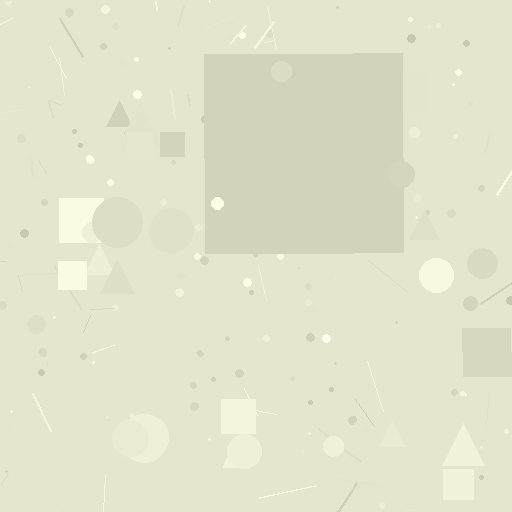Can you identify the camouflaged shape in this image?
The camouflaged shape is a square.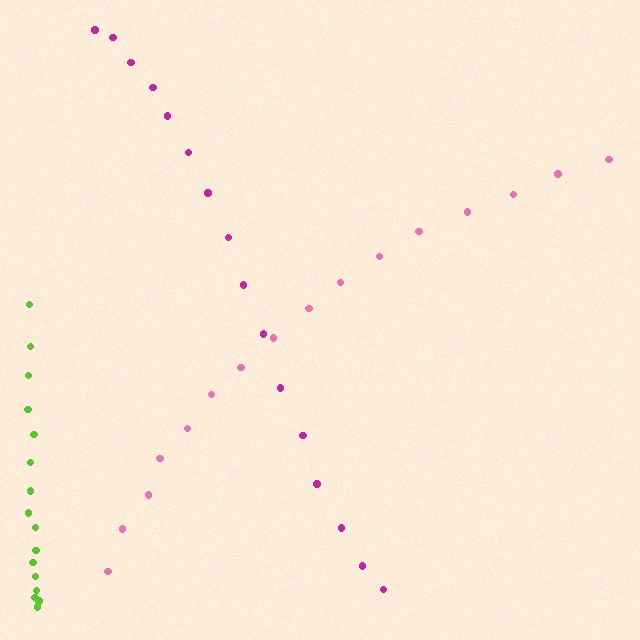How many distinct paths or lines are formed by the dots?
There are 3 distinct paths.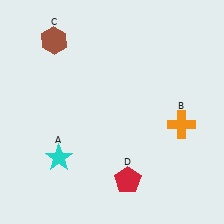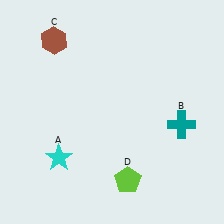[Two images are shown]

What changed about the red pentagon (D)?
In Image 1, D is red. In Image 2, it changed to lime.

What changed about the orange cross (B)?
In Image 1, B is orange. In Image 2, it changed to teal.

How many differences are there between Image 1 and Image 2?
There are 2 differences between the two images.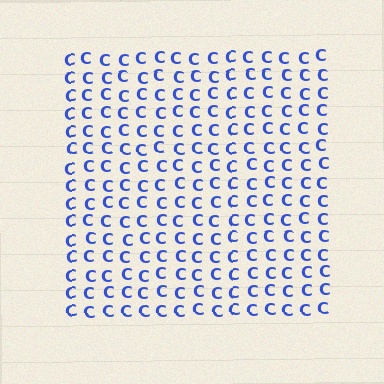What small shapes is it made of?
It is made of small letter C's.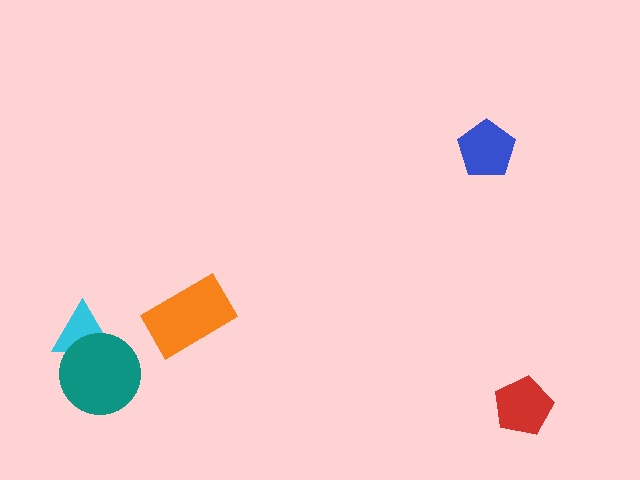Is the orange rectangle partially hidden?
No, no other shape covers it.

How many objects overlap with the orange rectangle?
0 objects overlap with the orange rectangle.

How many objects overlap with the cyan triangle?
1 object overlaps with the cyan triangle.